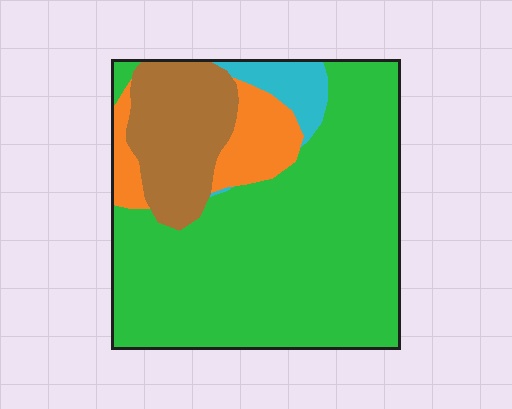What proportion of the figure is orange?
Orange takes up about one tenth (1/10) of the figure.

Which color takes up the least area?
Cyan, at roughly 5%.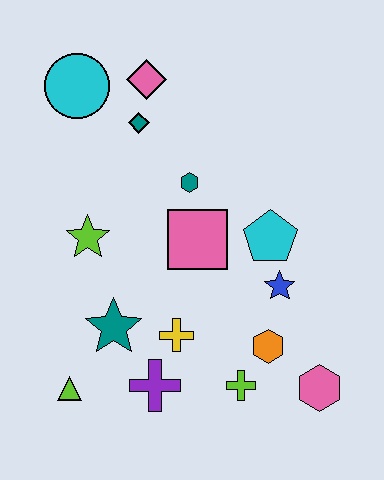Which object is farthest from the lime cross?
The cyan circle is farthest from the lime cross.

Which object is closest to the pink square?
The teal hexagon is closest to the pink square.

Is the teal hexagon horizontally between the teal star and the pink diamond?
No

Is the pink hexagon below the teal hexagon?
Yes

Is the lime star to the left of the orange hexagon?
Yes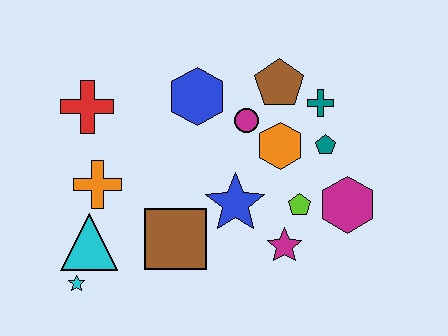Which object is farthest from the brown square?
The teal cross is farthest from the brown square.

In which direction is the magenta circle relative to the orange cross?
The magenta circle is to the right of the orange cross.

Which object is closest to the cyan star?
The cyan triangle is closest to the cyan star.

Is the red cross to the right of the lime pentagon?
No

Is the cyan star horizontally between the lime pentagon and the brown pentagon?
No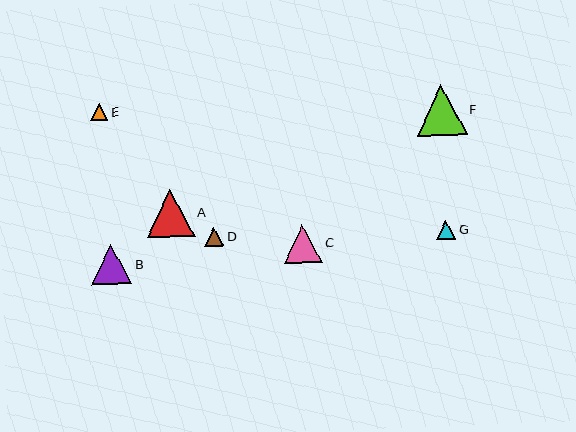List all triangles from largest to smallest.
From largest to smallest: F, A, B, C, D, G, E.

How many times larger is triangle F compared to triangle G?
Triangle F is approximately 2.7 times the size of triangle G.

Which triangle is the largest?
Triangle F is the largest with a size of approximately 50 pixels.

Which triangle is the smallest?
Triangle E is the smallest with a size of approximately 17 pixels.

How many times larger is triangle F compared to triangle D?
Triangle F is approximately 2.7 times the size of triangle D.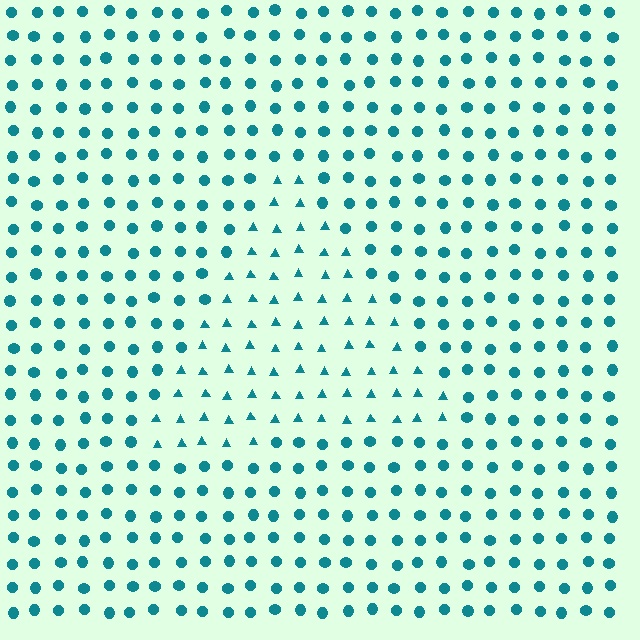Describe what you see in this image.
The image is filled with small teal elements arranged in a uniform grid. A triangle-shaped region contains triangles, while the surrounding area contains circles. The boundary is defined purely by the change in element shape.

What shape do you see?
I see a triangle.